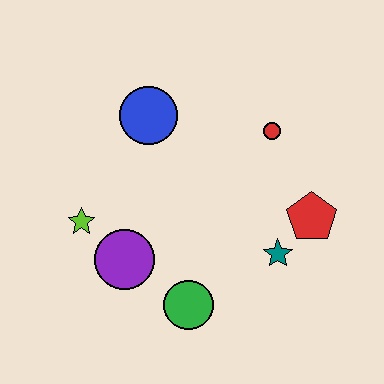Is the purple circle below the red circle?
Yes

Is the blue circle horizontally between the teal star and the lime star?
Yes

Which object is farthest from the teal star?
The lime star is farthest from the teal star.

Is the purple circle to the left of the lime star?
No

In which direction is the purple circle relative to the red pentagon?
The purple circle is to the left of the red pentagon.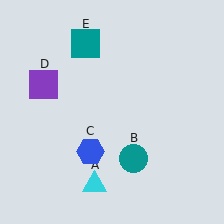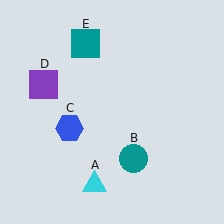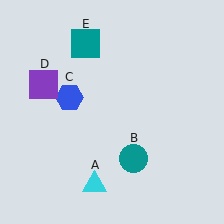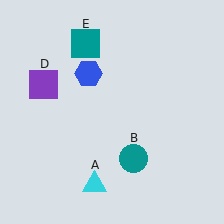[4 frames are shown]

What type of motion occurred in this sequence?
The blue hexagon (object C) rotated clockwise around the center of the scene.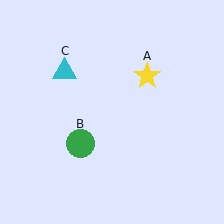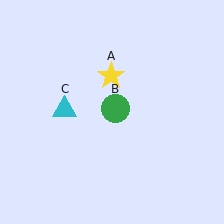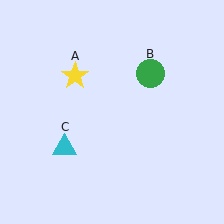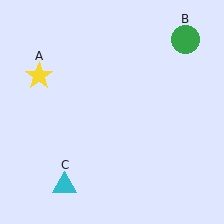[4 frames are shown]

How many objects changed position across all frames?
3 objects changed position: yellow star (object A), green circle (object B), cyan triangle (object C).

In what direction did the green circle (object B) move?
The green circle (object B) moved up and to the right.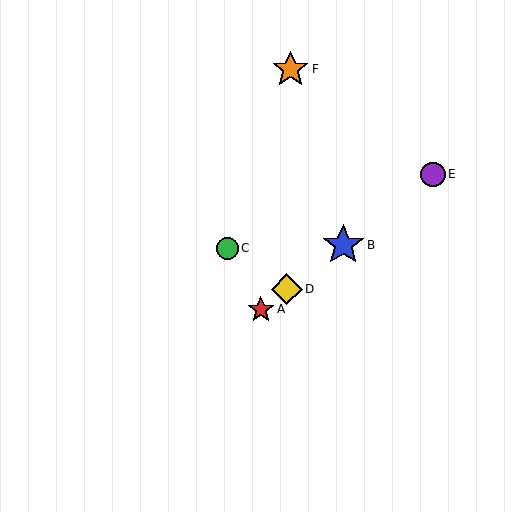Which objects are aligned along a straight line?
Objects A, B, D, E are aligned along a straight line.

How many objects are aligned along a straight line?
4 objects (A, B, D, E) are aligned along a straight line.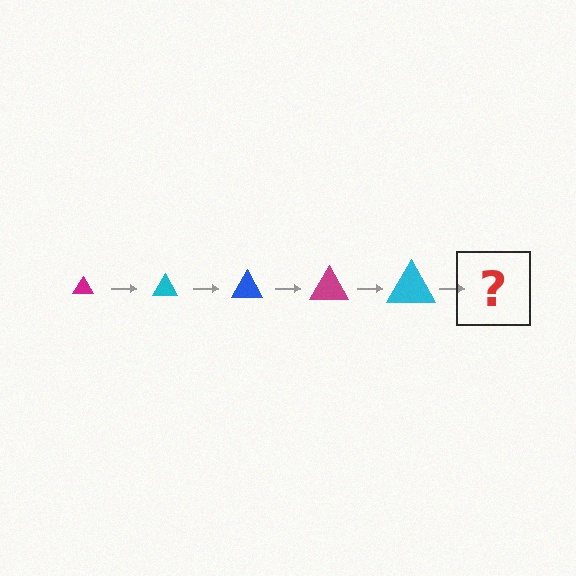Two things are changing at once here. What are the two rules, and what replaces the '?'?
The two rules are that the triangle grows larger each step and the color cycles through magenta, cyan, and blue. The '?' should be a blue triangle, larger than the previous one.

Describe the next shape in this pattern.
It should be a blue triangle, larger than the previous one.